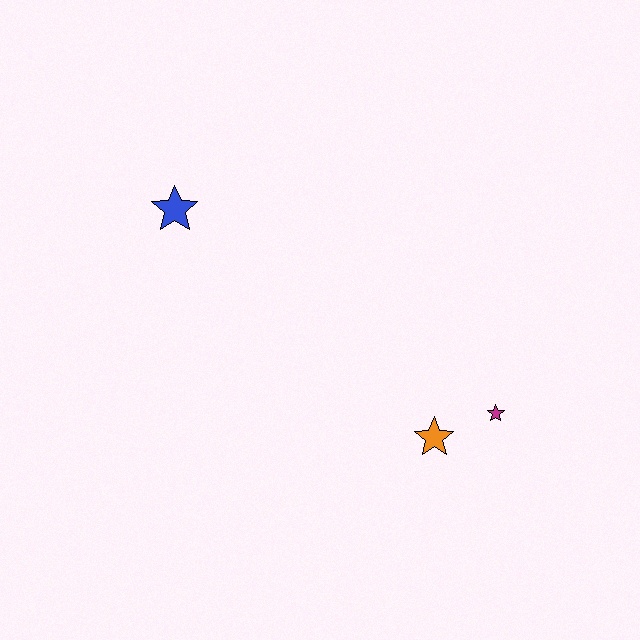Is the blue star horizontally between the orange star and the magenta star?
No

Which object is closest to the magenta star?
The orange star is closest to the magenta star.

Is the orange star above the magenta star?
No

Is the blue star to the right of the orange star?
No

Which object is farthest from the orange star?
The blue star is farthest from the orange star.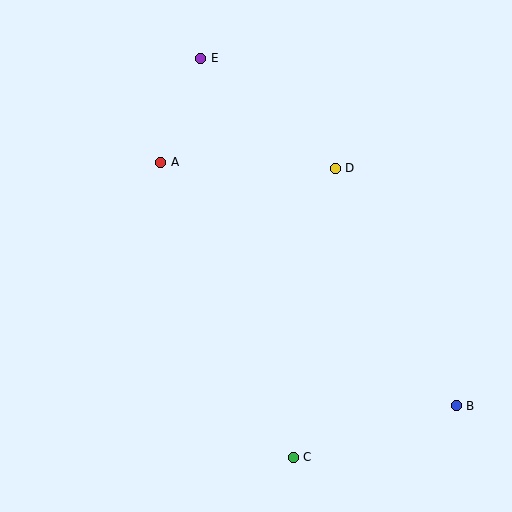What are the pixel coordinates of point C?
Point C is at (293, 457).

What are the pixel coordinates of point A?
Point A is at (161, 162).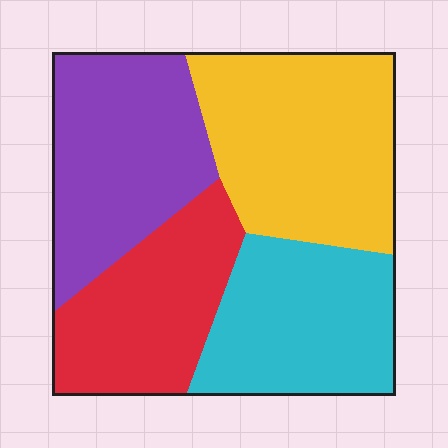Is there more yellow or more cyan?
Yellow.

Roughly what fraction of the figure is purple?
Purple takes up between a sixth and a third of the figure.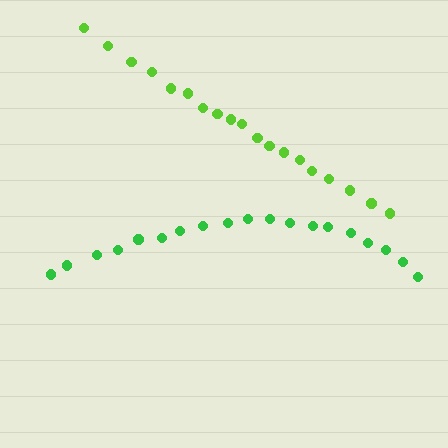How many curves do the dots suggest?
There are 2 distinct paths.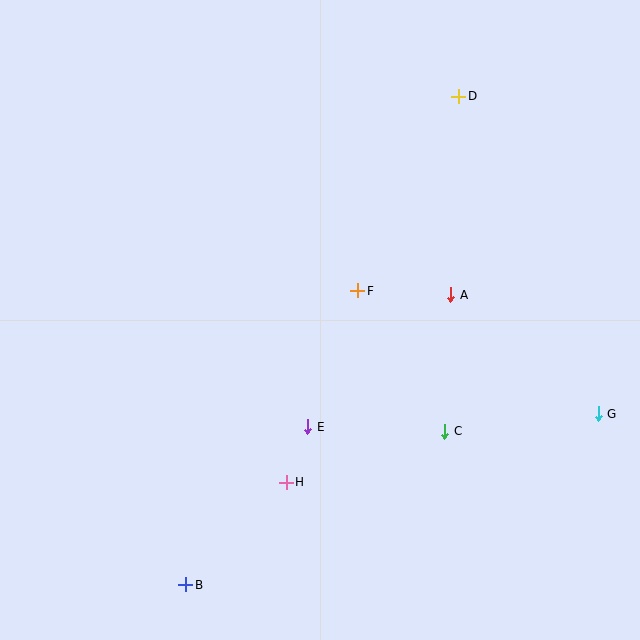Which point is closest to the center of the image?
Point F at (358, 291) is closest to the center.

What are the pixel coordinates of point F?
Point F is at (358, 291).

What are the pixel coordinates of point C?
Point C is at (445, 431).